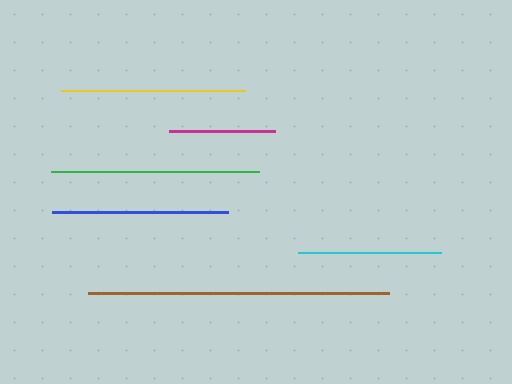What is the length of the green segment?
The green segment is approximately 207 pixels long.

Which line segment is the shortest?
The magenta line is the shortest at approximately 106 pixels.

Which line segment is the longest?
The brown line is the longest at approximately 302 pixels.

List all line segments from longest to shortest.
From longest to shortest: brown, green, yellow, blue, cyan, magenta.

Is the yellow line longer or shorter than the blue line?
The yellow line is longer than the blue line.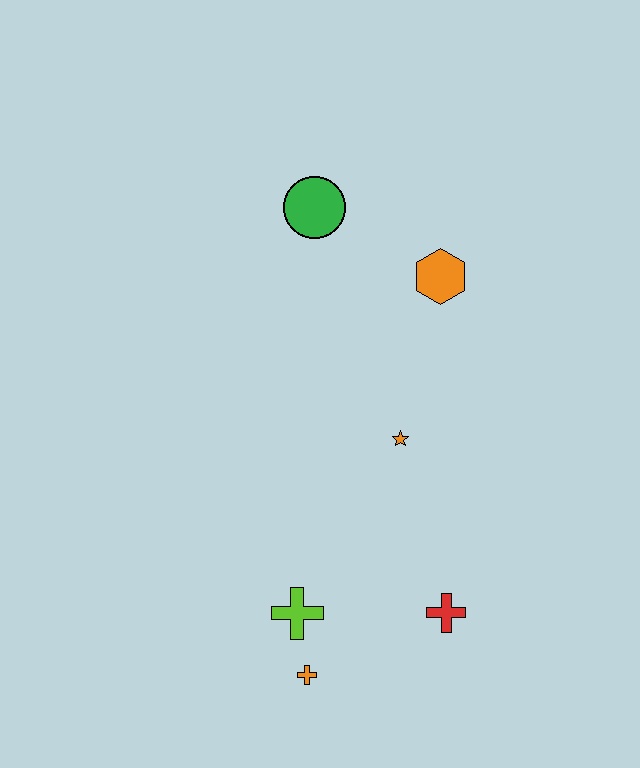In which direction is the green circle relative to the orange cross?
The green circle is above the orange cross.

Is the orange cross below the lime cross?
Yes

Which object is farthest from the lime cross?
The green circle is farthest from the lime cross.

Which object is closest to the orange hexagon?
The green circle is closest to the orange hexagon.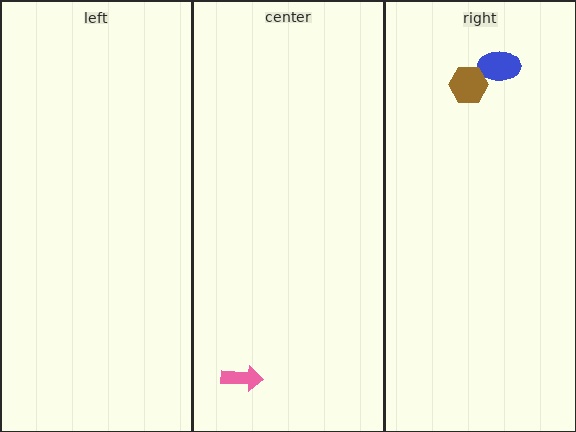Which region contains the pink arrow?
The center region.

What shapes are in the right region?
The blue ellipse, the brown hexagon.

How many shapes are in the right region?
2.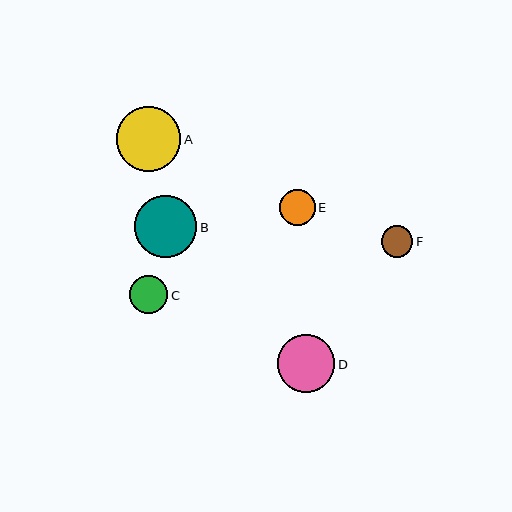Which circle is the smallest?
Circle F is the smallest with a size of approximately 31 pixels.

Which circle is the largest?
Circle A is the largest with a size of approximately 65 pixels.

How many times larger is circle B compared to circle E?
Circle B is approximately 1.7 times the size of circle E.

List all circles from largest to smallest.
From largest to smallest: A, B, D, C, E, F.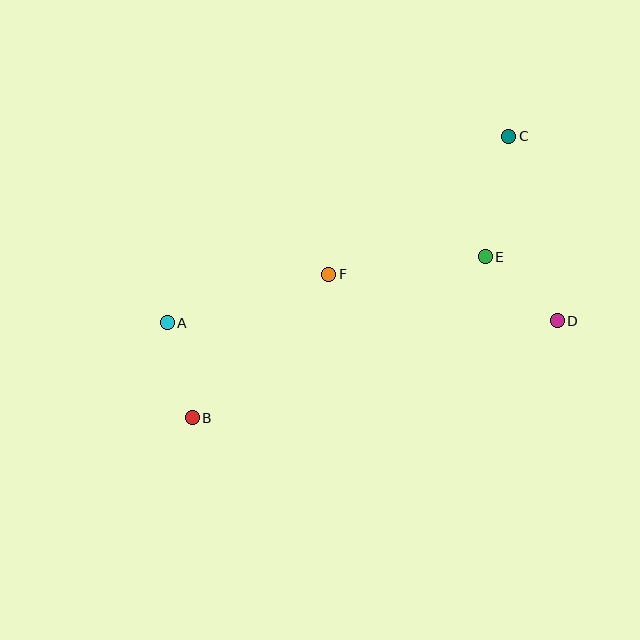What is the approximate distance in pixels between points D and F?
The distance between D and F is approximately 233 pixels.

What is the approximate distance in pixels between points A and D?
The distance between A and D is approximately 390 pixels.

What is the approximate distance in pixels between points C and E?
The distance between C and E is approximately 123 pixels.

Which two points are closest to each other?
Points D and E are closest to each other.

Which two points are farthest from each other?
Points B and C are farthest from each other.